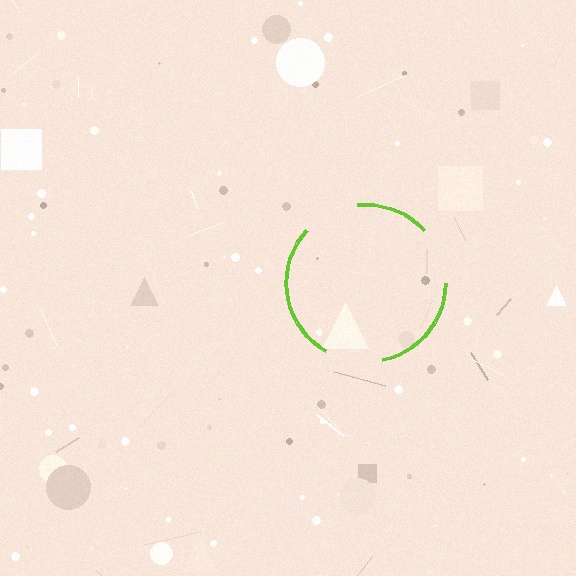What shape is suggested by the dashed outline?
The dashed outline suggests a circle.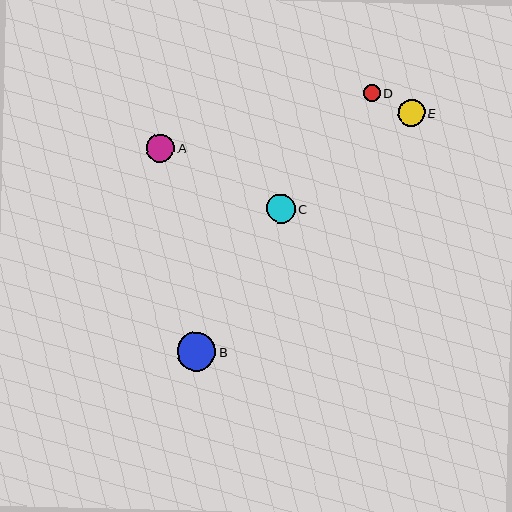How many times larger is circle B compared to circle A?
Circle B is approximately 1.3 times the size of circle A.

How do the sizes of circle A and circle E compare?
Circle A and circle E are approximately the same size.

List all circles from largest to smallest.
From largest to smallest: B, C, A, E, D.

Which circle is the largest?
Circle B is the largest with a size of approximately 38 pixels.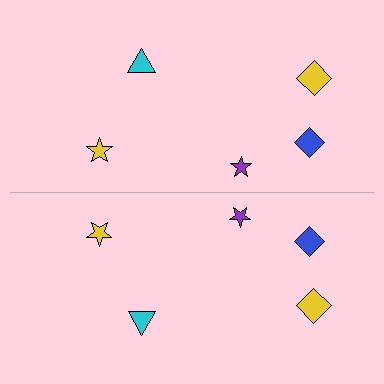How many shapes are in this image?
There are 10 shapes in this image.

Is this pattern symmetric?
Yes, this pattern has bilateral (reflection) symmetry.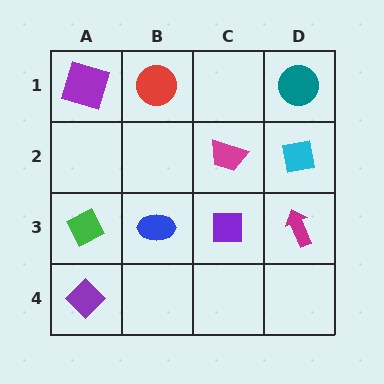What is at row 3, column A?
A green diamond.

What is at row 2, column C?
A magenta trapezoid.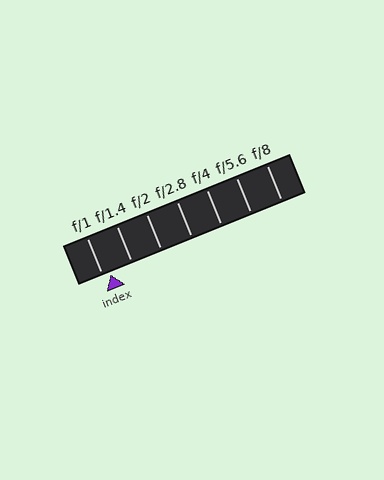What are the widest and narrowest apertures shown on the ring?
The widest aperture shown is f/1 and the narrowest is f/8.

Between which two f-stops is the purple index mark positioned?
The index mark is between f/1 and f/1.4.